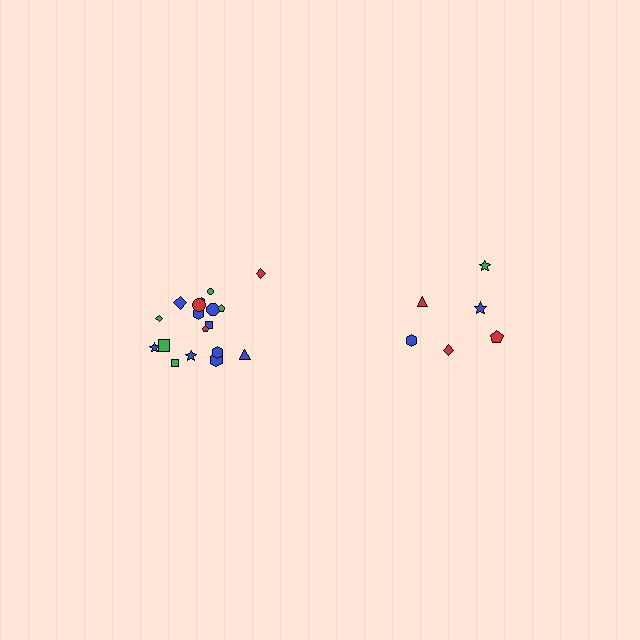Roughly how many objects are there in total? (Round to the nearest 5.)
Roughly 25 objects in total.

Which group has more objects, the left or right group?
The left group.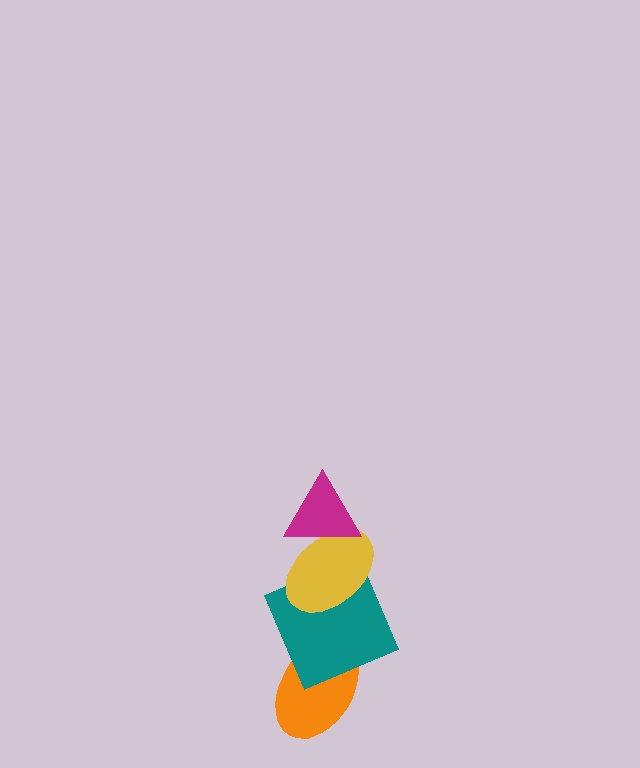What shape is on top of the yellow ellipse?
The magenta triangle is on top of the yellow ellipse.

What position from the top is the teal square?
The teal square is 3rd from the top.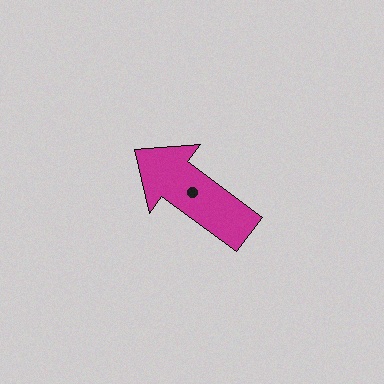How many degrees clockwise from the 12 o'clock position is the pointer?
Approximately 306 degrees.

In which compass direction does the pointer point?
Northwest.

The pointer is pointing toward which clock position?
Roughly 10 o'clock.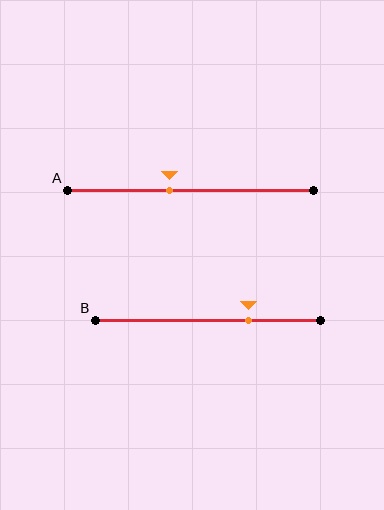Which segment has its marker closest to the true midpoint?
Segment A has its marker closest to the true midpoint.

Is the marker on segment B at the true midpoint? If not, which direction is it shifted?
No, the marker on segment B is shifted to the right by about 18% of the segment length.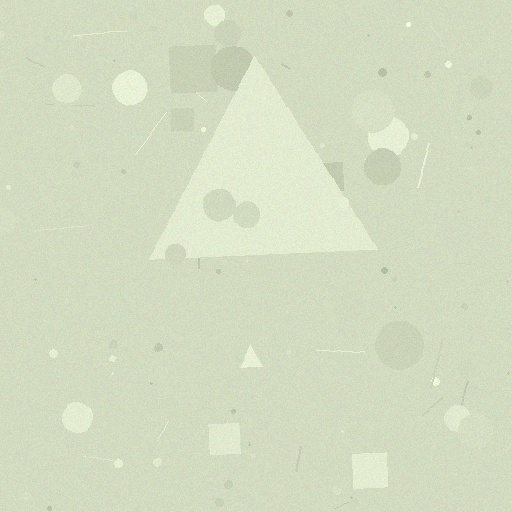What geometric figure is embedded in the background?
A triangle is embedded in the background.